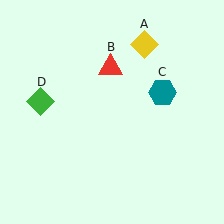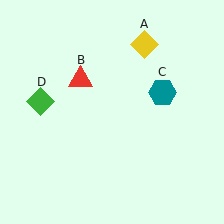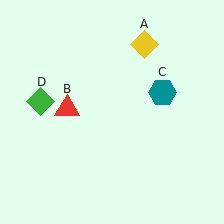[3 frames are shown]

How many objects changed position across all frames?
1 object changed position: red triangle (object B).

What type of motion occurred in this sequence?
The red triangle (object B) rotated counterclockwise around the center of the scene.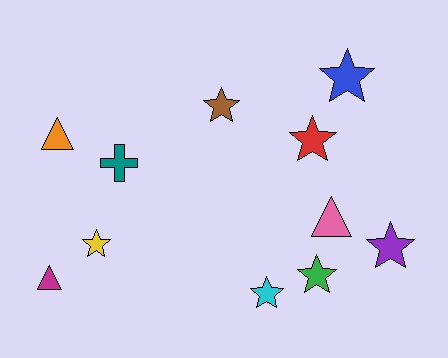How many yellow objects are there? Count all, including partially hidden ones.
There is 1 yellow object.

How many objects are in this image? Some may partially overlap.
There are 11 objects.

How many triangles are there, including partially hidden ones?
There are 3 triangles.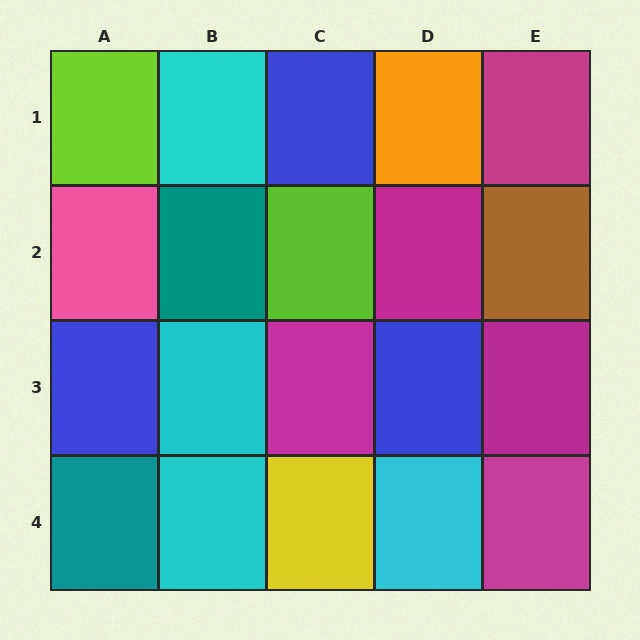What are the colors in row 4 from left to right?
Teal, cyan, yellow, cyan, magenta.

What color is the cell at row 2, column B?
Teal.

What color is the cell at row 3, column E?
Magenta.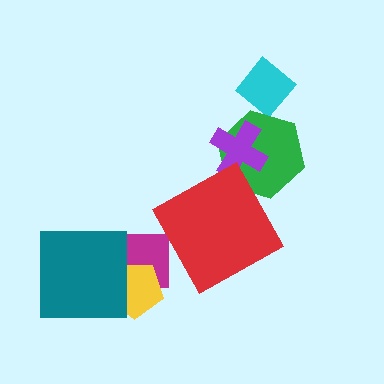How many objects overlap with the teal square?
2 objects overlap with the teal square.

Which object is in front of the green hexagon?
The purple cross is in front of the green hexagon.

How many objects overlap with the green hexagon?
2 objects overlap with the green hexagon.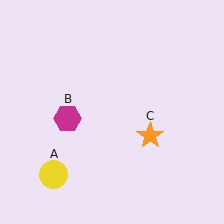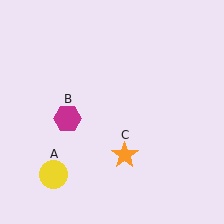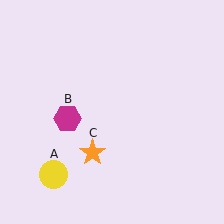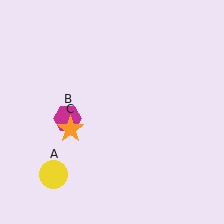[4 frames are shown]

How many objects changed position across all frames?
1 object changed position: orange star (object C).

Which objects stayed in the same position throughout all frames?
Yellow circle (object A) and magenta hexagon (object B) remained stationary.